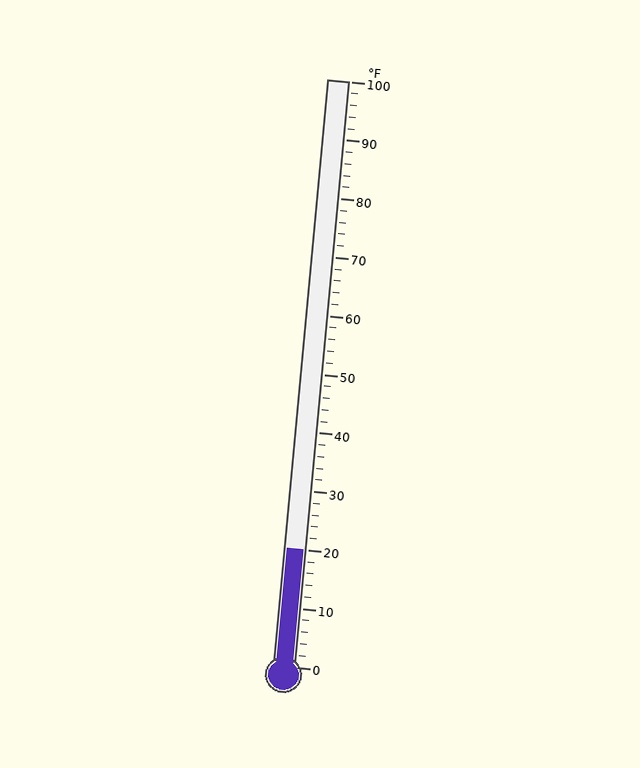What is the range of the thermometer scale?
The thermometer scale ranges from 0°F to 100°F.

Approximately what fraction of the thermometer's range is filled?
The thermometer is filled to approximately 20% of its range.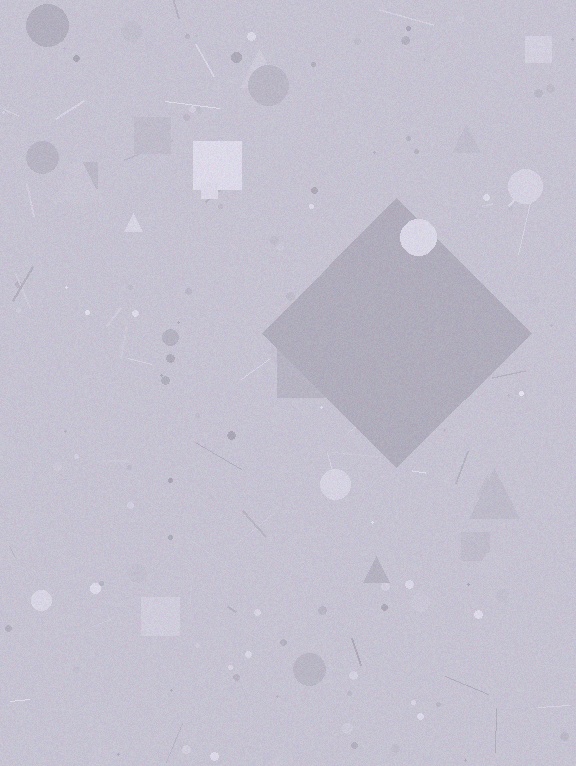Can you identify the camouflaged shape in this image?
The camouflaged shape is a diamond.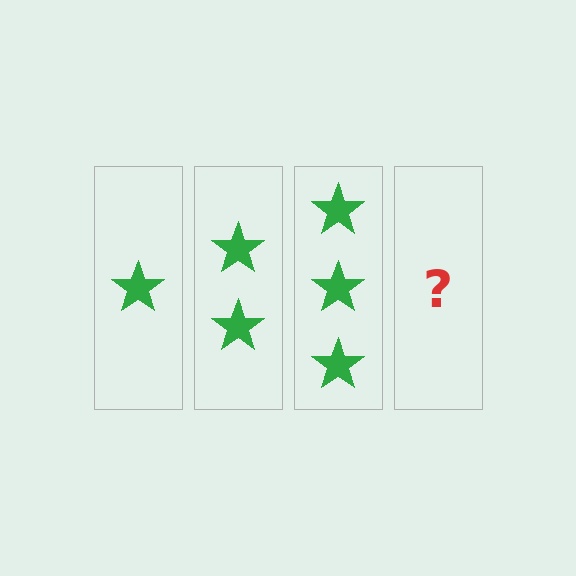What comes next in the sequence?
The next element should be 4 stars.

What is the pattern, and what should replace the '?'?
The pattern is that each step adds one more star. The '?' should be 4 stars.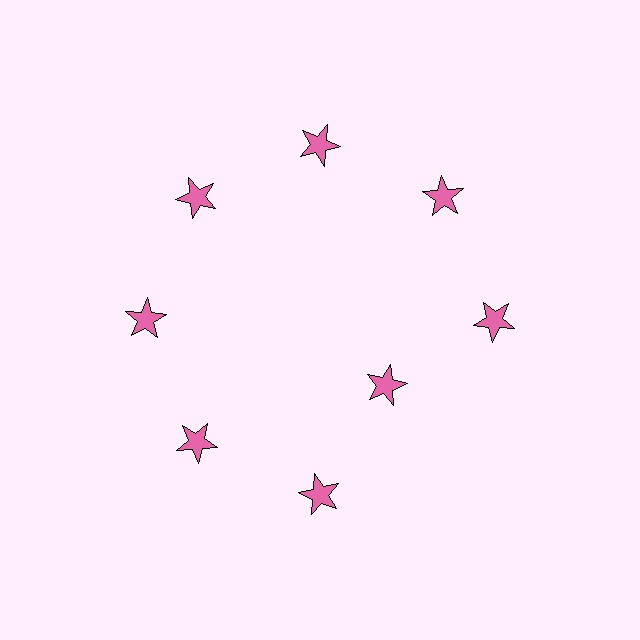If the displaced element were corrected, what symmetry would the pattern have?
It would have 8-fold rotational symmetry — the pattern would map onto itself every 45 degrees.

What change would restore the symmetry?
The symmetry would be restored by moving it outward, back onto the ring so that all 8 stars sit at equal angles and equal distance from the center.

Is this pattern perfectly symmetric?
No. The 8 pink stars are arranged in a ring, but one element near the 4 o'clock position is pulled inward toward the center, breaking the 8-fold rotational symmetry.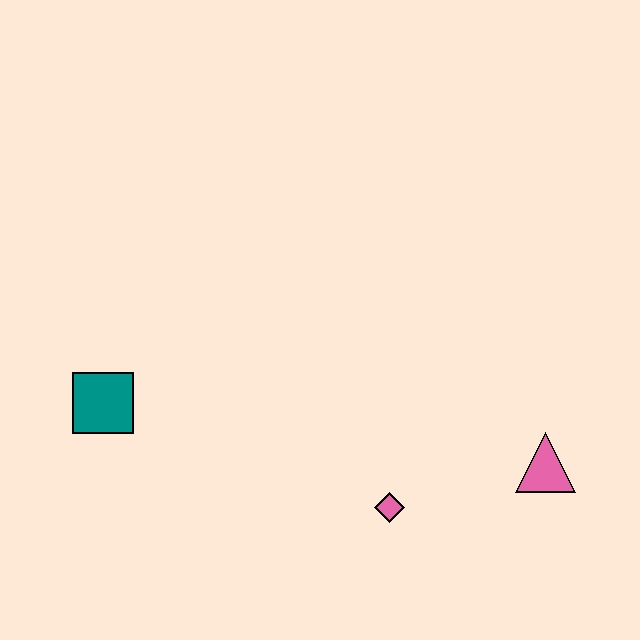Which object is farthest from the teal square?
The pink triangle is farthest from the teal square.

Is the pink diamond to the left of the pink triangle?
Yes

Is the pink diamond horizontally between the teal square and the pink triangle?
Yes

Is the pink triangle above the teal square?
No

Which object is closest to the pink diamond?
The pink triangle is closest to the pink diamond.